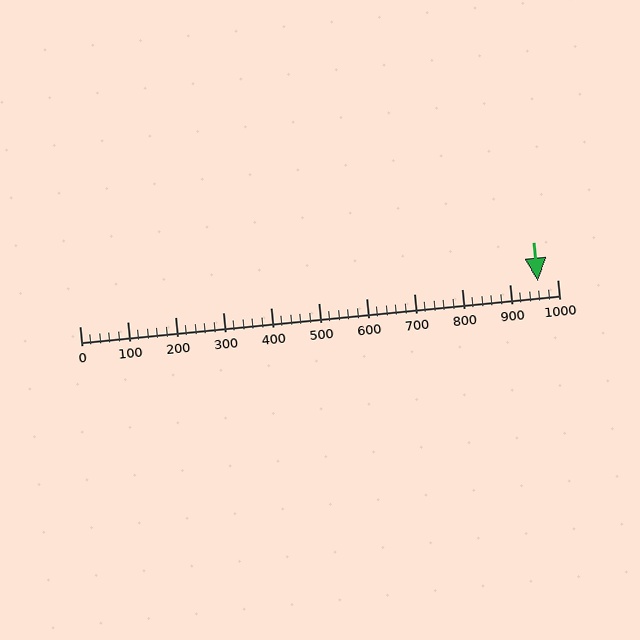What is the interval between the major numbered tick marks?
The major tick marks are spaced 100 units apart.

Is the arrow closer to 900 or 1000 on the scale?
The arrow is closer to 1000.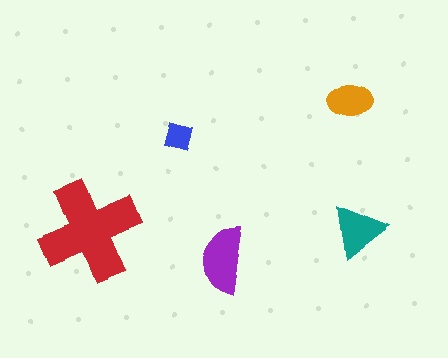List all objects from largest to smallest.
The red cross, the purple semicircle, the teal triangle, the orange ellipse, the blue square.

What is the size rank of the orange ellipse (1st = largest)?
4th.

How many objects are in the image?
There are 5 objects in the image.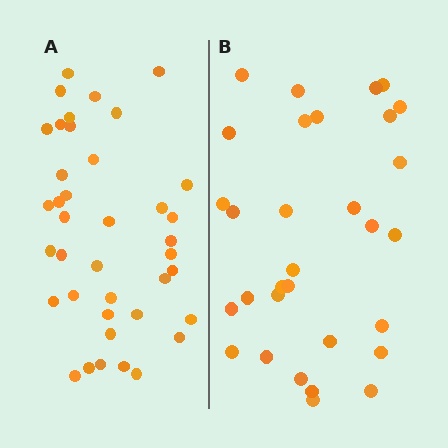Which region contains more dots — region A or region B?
Region A (the left region) has more dots.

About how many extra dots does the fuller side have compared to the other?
Region A has roughly 8 or so more dots than region B.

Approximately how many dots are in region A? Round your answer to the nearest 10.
About 40 dots. (The exact count is 39, which rounds to 40.)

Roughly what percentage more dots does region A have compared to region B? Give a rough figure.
About 25% more.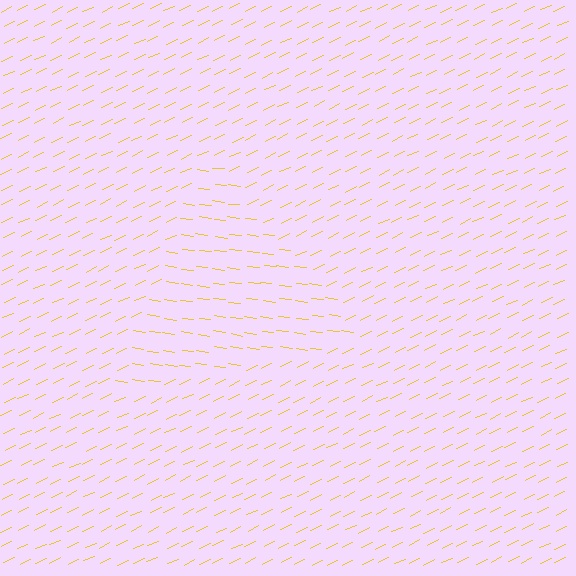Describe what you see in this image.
The image is filled with small yellow line segments. A triangle region in the image has lines oriented differently from the surrounding lines, creating a visible texture boundary.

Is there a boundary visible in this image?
Yes, there is a texture boundary formed by a change in line orientation.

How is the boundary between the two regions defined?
The boundary is defined purely by a change in line orientation (approximately 33 degrees difference). All lines are the same color and thickness.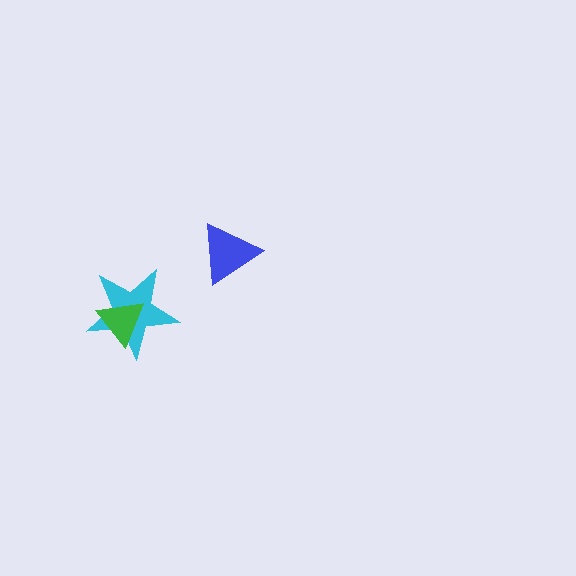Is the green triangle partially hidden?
No, no other shape covers it.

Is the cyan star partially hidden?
Yes, it is partially covered by another shape.